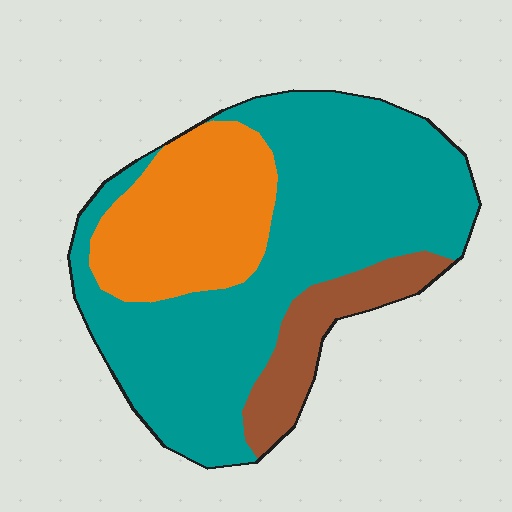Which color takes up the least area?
Brown, at roughly 15%.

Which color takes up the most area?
Teal, at roughly 60%.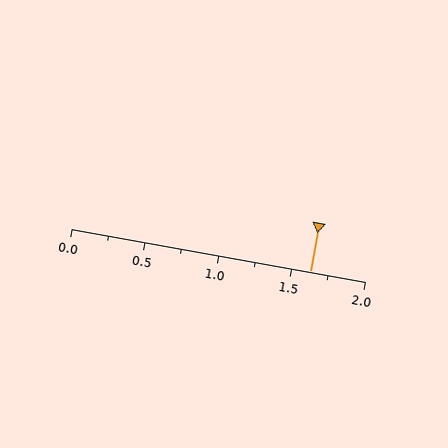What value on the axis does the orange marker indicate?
The marker indicates approximately 1.62.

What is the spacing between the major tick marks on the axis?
The major ticks are spaced 0.5 apart.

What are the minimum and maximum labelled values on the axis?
The axis runs from 0.0 to 2.0.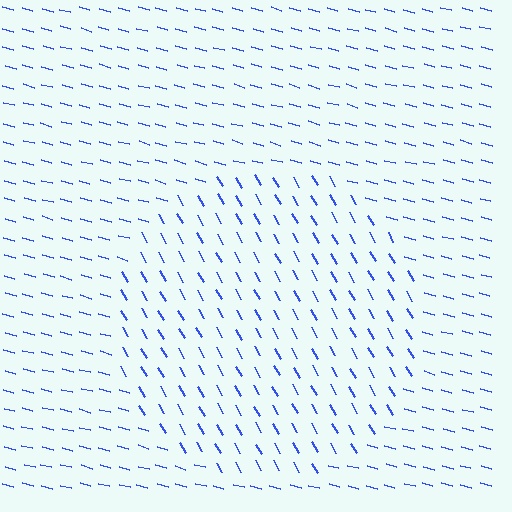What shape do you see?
I see a circle.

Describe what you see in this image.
The image is filled with small blue line segments. A circle region in the image has lines oriented differently from the surrounding lines, creating a visible texture boundary.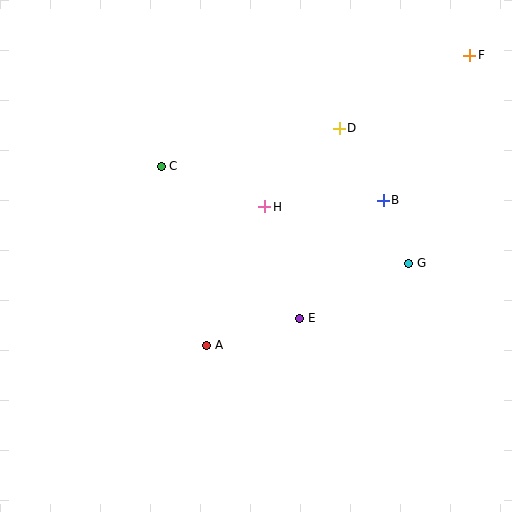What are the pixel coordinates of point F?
Point F is at (470, 55).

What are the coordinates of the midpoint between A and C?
The midpoint between A and C is at (184, 256).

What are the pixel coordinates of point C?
Point C is at (161, 166).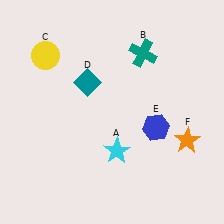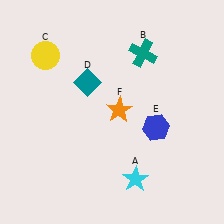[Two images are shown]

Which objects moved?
The objects that moved are: the cyan star (A), the orange star (F).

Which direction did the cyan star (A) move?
The cyan star (A) moved down.